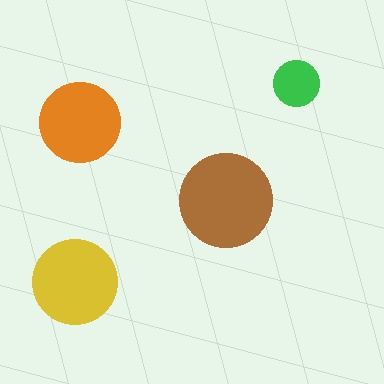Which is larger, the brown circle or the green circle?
The brown one.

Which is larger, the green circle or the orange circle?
The orange one.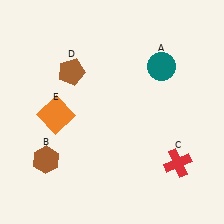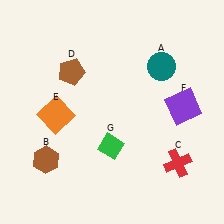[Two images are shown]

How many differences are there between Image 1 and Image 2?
There are 2 differences between the two images.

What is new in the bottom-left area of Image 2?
A green diamond (G) was added in the bottom-left area of Image 2.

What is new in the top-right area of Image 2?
A purple square (F) was added in the top-right area of Image 2.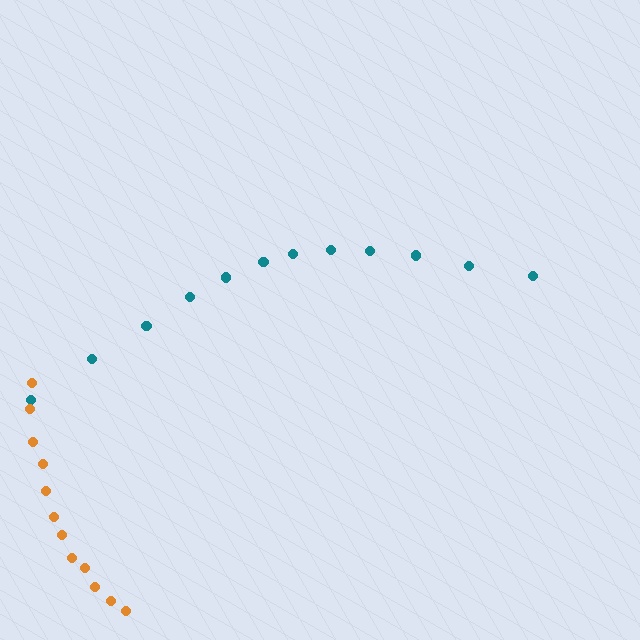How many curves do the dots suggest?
There are 2 distinct paths.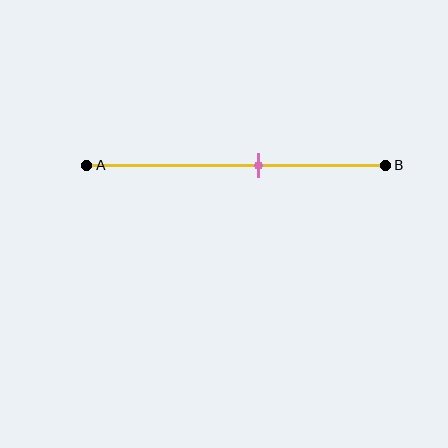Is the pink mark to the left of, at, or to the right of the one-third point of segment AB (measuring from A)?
The pink mark is to the right of the one-third point of segment AB.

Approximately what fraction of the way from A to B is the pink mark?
The pink mark is approximately 60% of the way from A to B.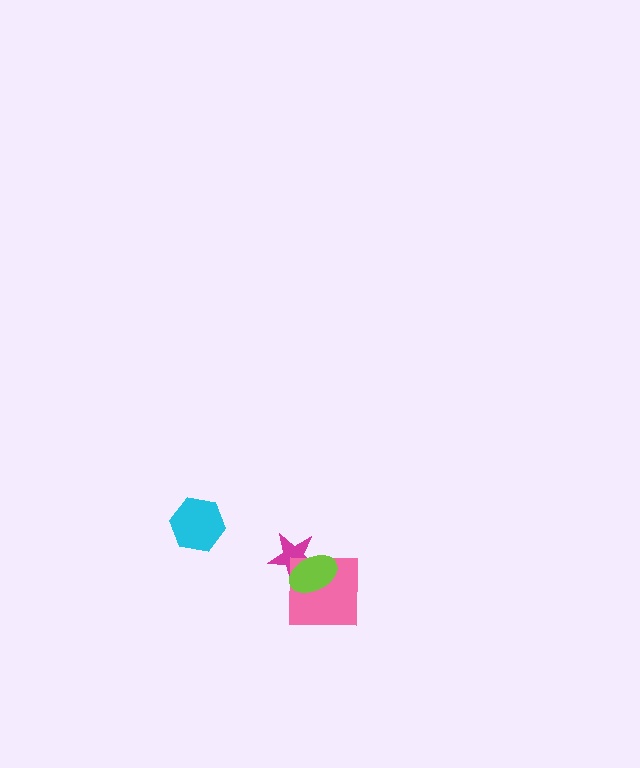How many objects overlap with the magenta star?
2 objects overlap with the magenta star.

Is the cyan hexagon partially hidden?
No, no other shape covers it.